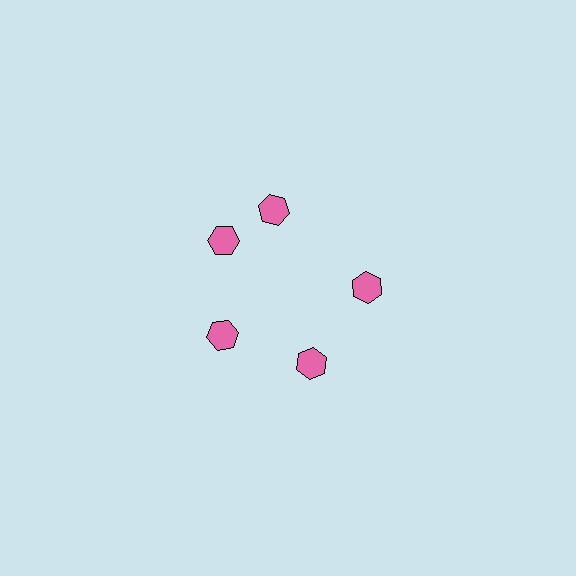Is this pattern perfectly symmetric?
No. The 5 pink hexagons are arranged in a ring, but one element near the 1 o'clock position is rotated out of alignment along the ring, breaking the 5-fold rotational symmetry.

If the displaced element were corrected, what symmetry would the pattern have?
It would have 5-fold rotational symmetry — the pattern would map onto itself every 72 degrees.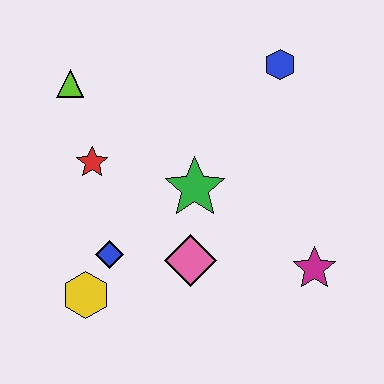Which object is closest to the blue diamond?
The yellow hexagon is closest to the blue diamond.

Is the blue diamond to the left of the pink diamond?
Yes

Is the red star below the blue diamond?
No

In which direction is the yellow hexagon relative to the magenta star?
The yellow hexagon is to the left of the magenta star.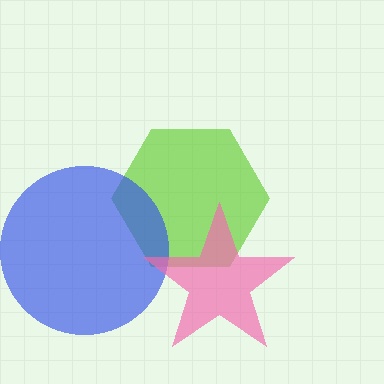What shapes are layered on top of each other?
The layered shapes are: a lime hexagon, a blue circle, a pink star.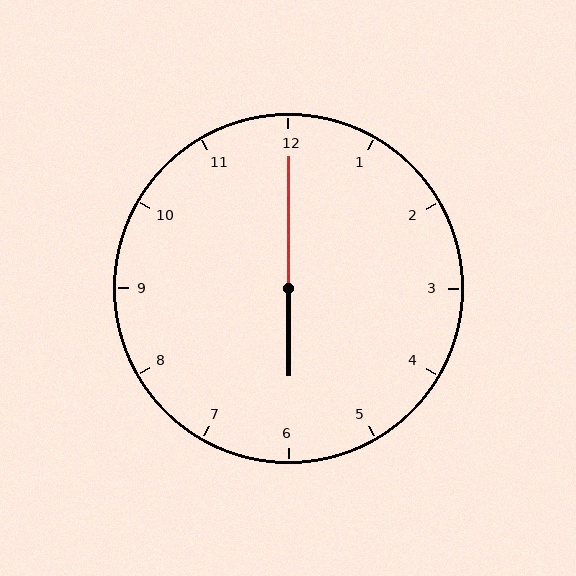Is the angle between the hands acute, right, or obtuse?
It is obtuse.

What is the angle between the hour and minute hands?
Approximately 180 degrees.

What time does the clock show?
6:00.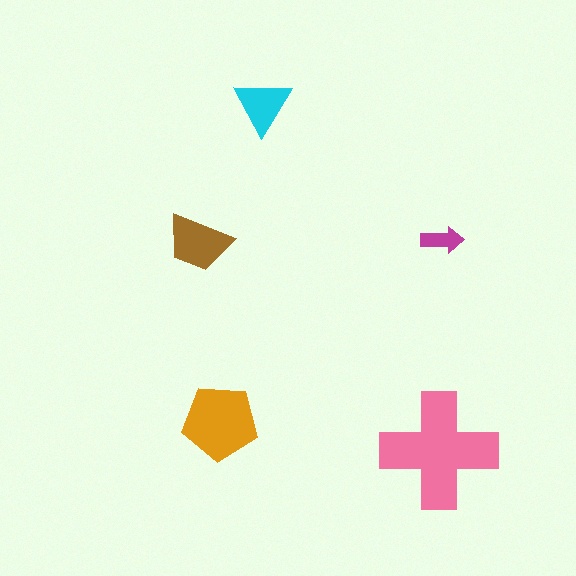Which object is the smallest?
The magenta arrow.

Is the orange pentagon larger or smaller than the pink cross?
Smaller.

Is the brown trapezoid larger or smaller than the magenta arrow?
Larger.